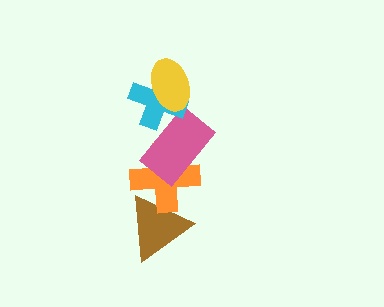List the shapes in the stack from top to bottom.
From top to bottom: the yellow ellipse, the cyan cross, the pink rectangle, the orange cross, the brown triangle.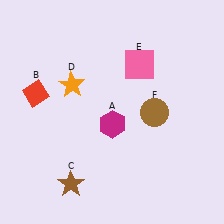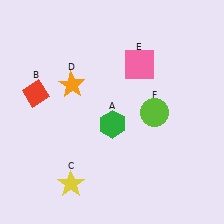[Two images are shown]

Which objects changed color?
A changed from magenta to green. C changed from brown to yellow. F changed from brown to lime.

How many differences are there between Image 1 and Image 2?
There are 3 differences between the two images.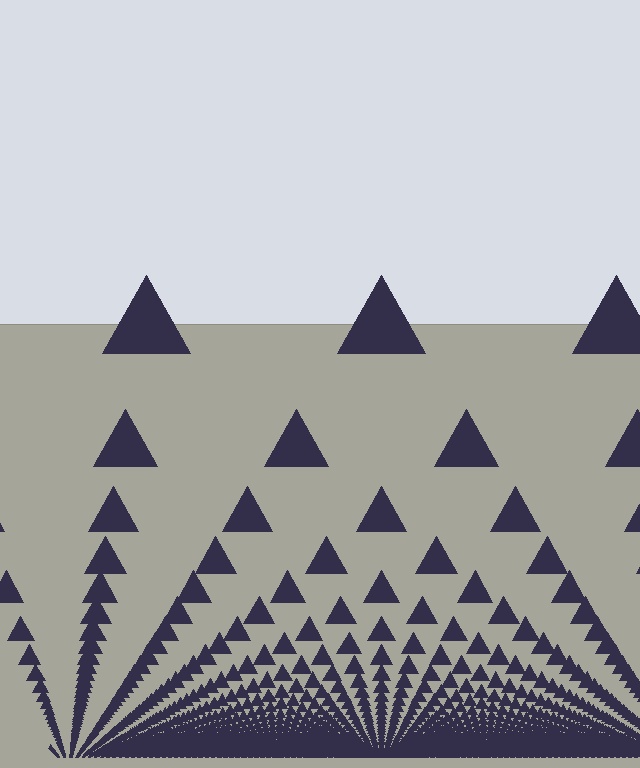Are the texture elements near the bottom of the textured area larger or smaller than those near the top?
Smaller. The gradient is inverted — elements near the bottom are smaller and denser.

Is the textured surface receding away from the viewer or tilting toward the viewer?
The surface appears to tilt toward the viewer. Texture elements get larger and sparser toward the top.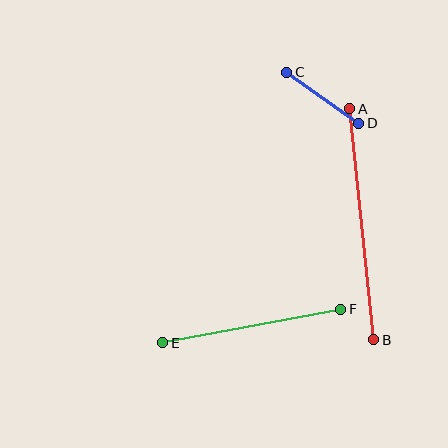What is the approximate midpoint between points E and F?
The midpoint is at approximately (252, 326) pixels.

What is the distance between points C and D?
The distance is approximately 88 pixels.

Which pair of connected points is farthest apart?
Points A and B are farthest apart.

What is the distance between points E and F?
The distance is approximately 181 pixels.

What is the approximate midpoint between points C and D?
The midpoint is at approximately (323, 98) pixels.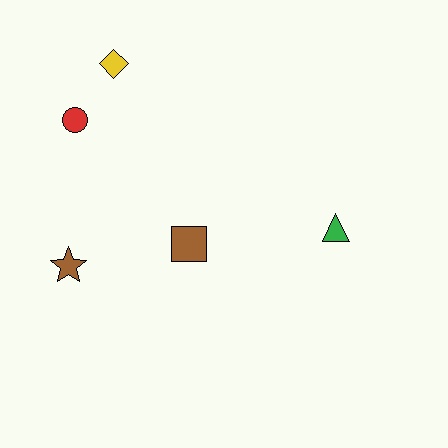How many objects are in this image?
There are 5 objects.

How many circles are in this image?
There is 1 circle.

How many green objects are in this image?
There is 1 green object.